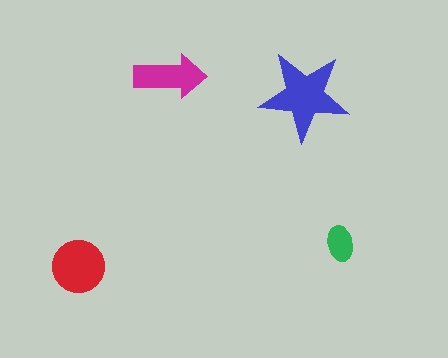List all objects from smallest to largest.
The green ellipse, the magenta arrow, the red circle, the blue star.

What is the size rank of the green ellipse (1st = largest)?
4th.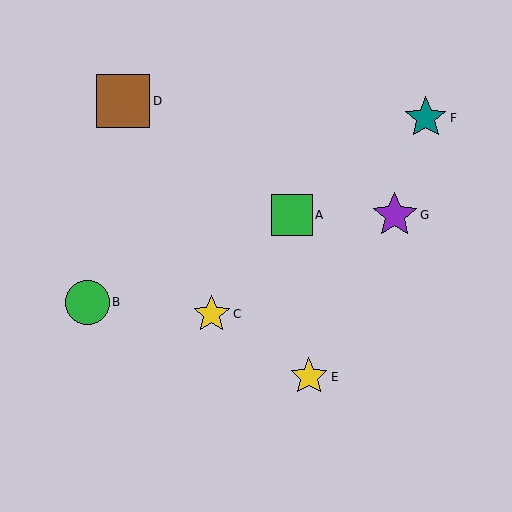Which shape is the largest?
The brown square (labeled D) is the largest.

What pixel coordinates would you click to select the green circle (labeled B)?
Click at (87, 302) to select the green circle B.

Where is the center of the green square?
The center of the green square is at (292, 215).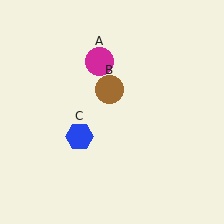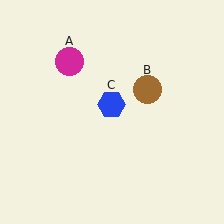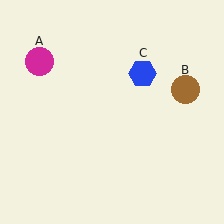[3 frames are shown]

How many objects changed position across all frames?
3 objects changed position: magenta circle (object A), brown circle (object B), blue hexagon (object C).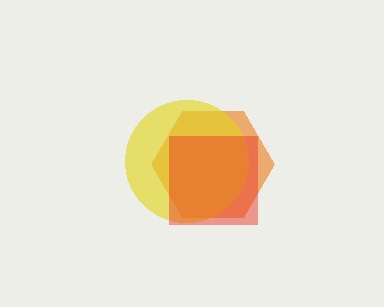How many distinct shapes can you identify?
There are 3 distinct shapes: an orange hexagon, a yellow circle, a red square.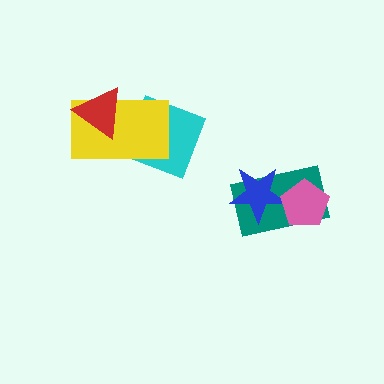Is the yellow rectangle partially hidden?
Yes, it is partially covered by another shape.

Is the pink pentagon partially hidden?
No, no other shape covers it.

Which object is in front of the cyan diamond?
The yellow rectangle is in front of the cyan diamond.